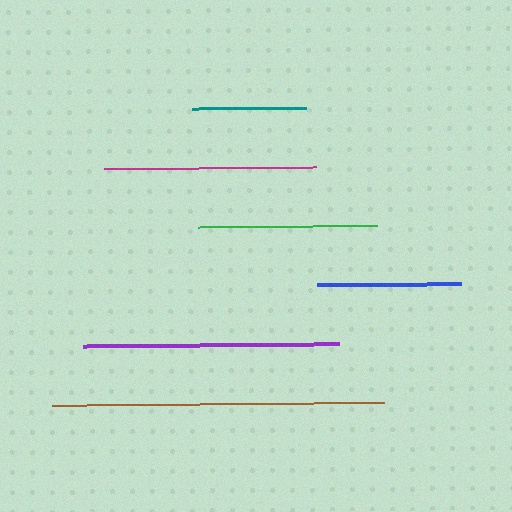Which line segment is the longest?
The brown line is the longest at approximately 332 pixels.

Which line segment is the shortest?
The teal line is the shortest at approximately 115 pixels.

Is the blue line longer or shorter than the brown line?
The brown line is longer than the blue line.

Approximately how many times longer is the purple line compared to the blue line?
The purple line is approximately 1.8 times the length of the blue line.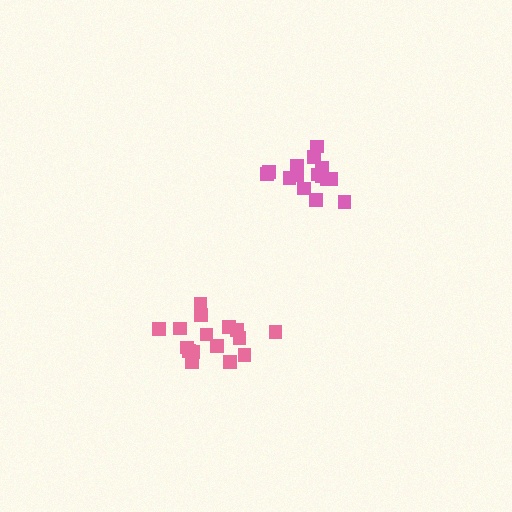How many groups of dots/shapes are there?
There are 2 groups.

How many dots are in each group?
Group 1: 15 dots, Group 2: 16 dots (31 total).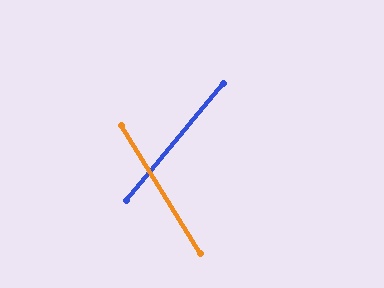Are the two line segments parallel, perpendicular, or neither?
Neither parallel nor perpendicular — they differ by about 71°.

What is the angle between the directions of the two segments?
Approximately 71 degrees.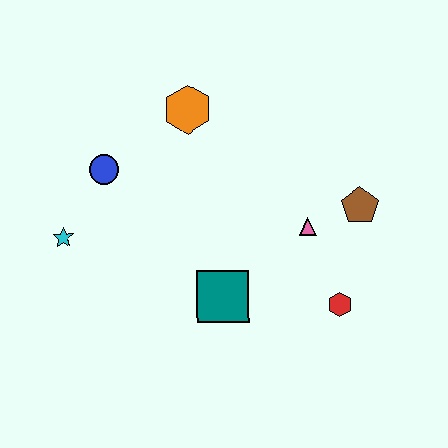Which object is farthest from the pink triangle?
The cyan star is farthest from the pink triangle.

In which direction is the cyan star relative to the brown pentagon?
The cyan star is to the left of the brown pentagon.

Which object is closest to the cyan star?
The blue circle is closest to the cyan star.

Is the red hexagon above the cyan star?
No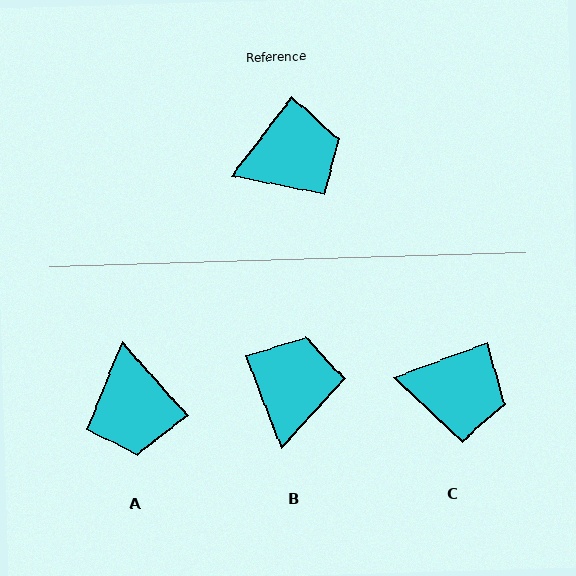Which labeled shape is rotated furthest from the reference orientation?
A, about 101 degrees away.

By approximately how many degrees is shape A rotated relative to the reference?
Approximately 101 degrees clockwise.